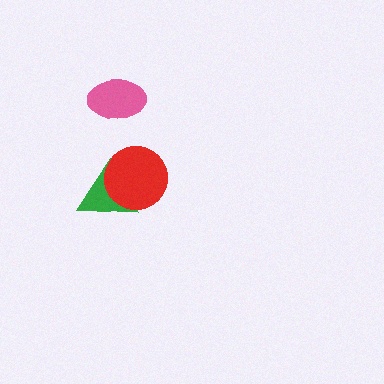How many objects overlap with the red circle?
1 object overlaps with the red circle.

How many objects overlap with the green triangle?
1 object overlaps with the green triangle.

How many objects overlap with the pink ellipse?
0 objects overlap with the pink ellipse.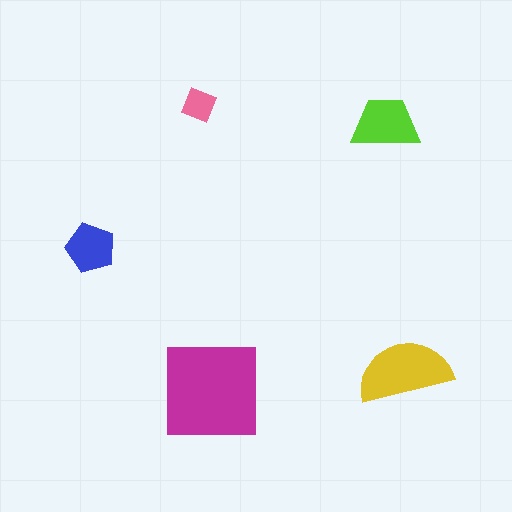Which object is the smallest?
The pink diamond.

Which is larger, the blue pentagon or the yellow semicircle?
The yellow semicircle.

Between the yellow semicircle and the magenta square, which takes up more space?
The magenta square.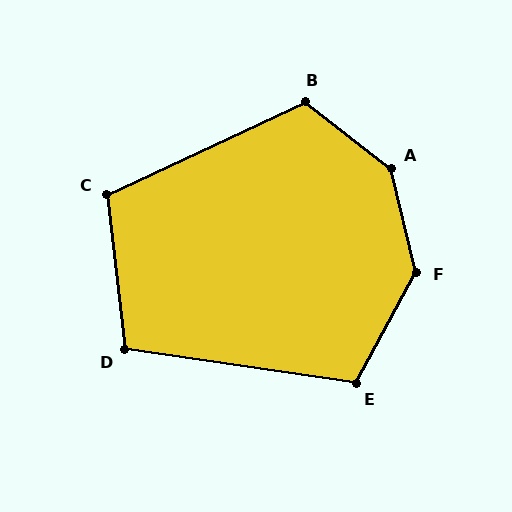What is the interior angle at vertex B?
Approximately 118 degrees (obtuse).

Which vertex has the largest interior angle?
A, at approximately 141 degrees.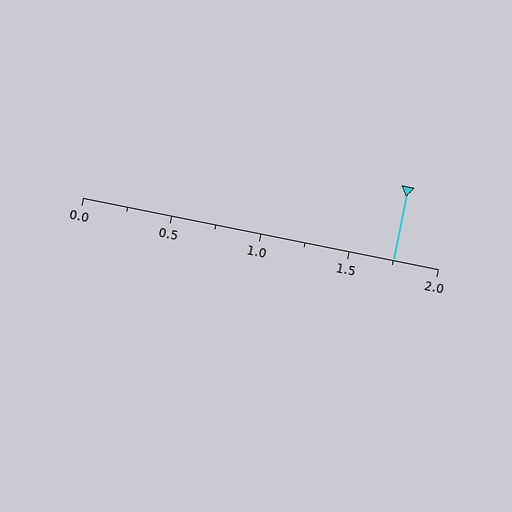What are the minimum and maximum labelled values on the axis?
The axis runs from 0.0 to 2.0.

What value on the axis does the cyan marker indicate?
The marker indicates approximately 1.75.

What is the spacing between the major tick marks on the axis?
The major ticks are spaced 0.5 apart.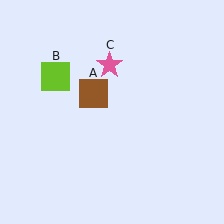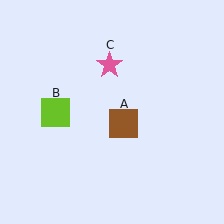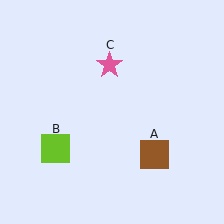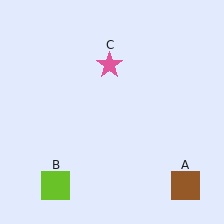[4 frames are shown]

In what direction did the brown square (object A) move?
The brown square (object A) moved down and to the right.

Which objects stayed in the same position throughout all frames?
Pink star (object C) remained stationary.